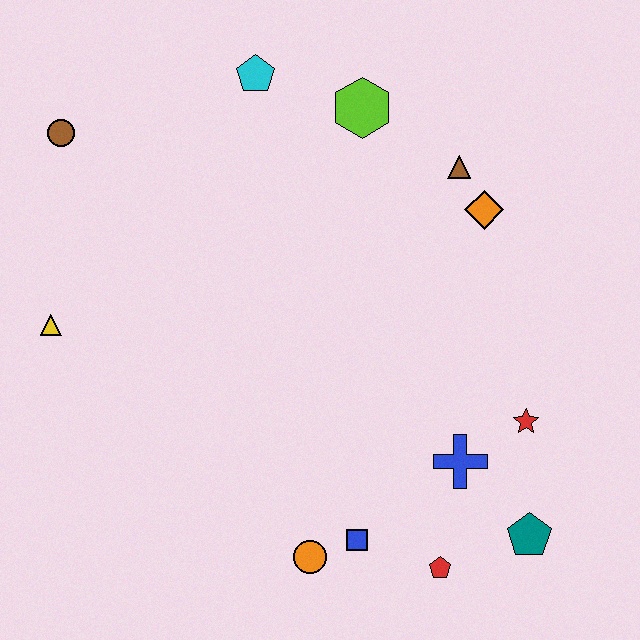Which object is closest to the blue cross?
The red star is closest to the blue cross.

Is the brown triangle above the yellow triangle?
Yes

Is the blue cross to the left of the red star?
Yes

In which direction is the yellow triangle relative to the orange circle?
The yellow triangle is to the left of the orange circle.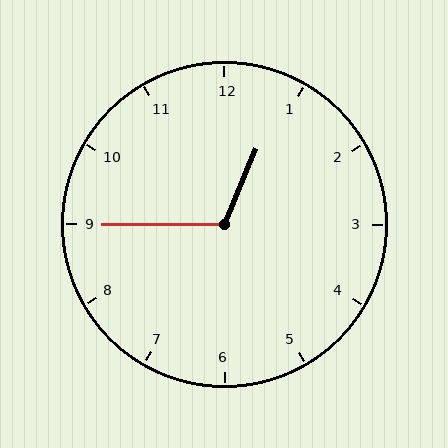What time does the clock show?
12:45.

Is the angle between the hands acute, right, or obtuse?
It is obtuse.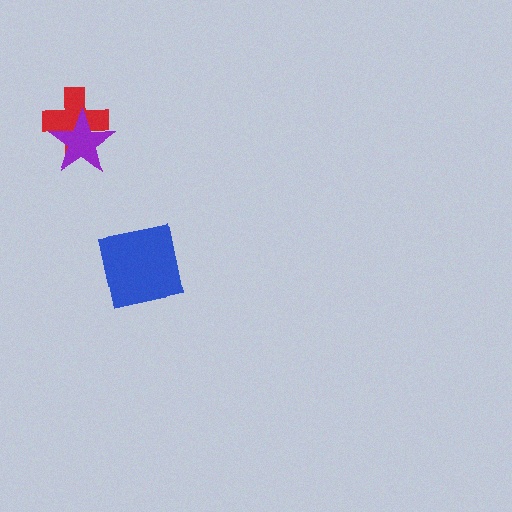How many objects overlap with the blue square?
0 objects overlap with the blue square.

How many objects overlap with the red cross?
1 object overlaps with the red cross.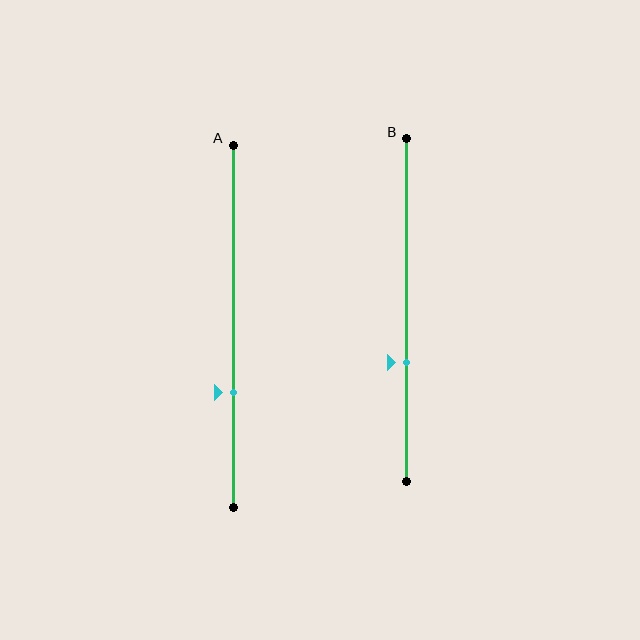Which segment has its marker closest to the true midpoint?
Segment B has its marker closest to the true midpoint.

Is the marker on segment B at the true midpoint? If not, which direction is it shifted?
No, the marker on segment B is shifted downward by about 15% of the segment length.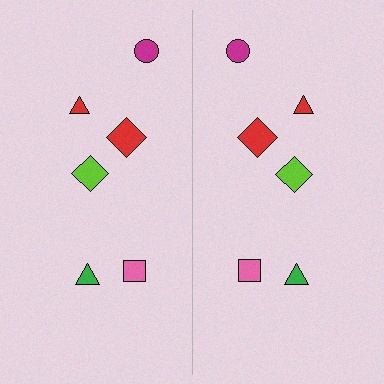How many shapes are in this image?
There are 12 shapes in this image.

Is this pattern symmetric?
Yes, this pattern has bilateral (reflection) symmetry.